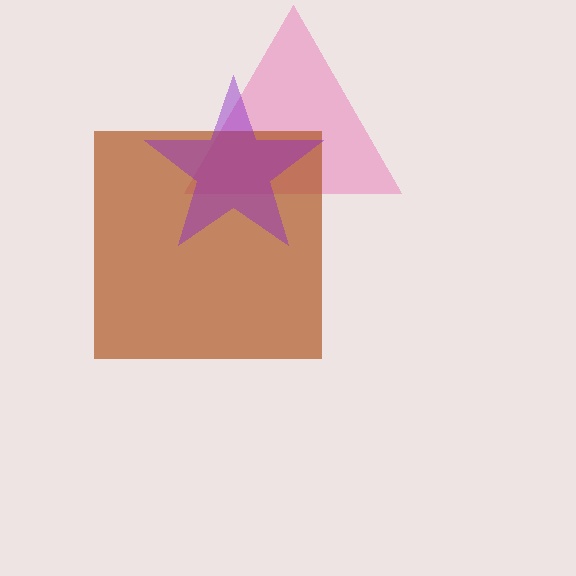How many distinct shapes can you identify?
There are 3 distinct shapes: a pink triangle, a brown square, a purple star.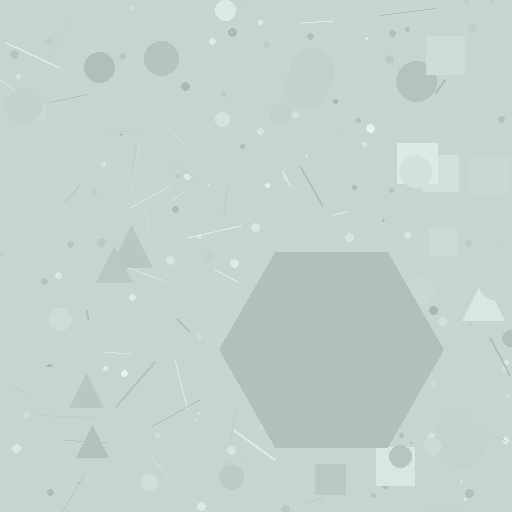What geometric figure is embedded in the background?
A hexagon is embedded in the background.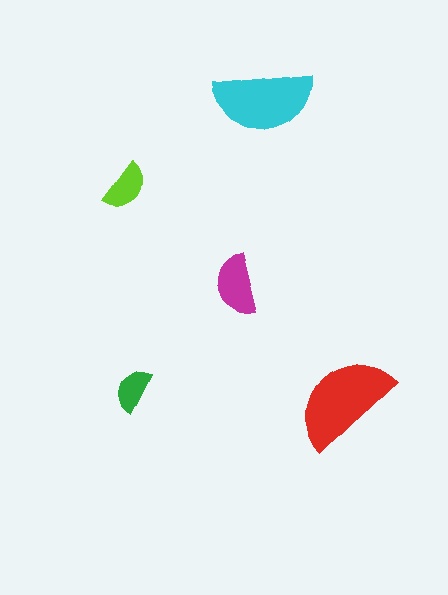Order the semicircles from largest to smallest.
the red one, the cyan one, the magenta one, the lime one, the green one.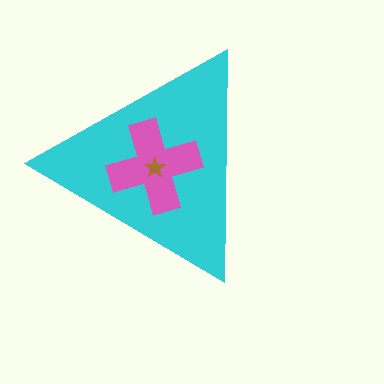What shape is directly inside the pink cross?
The brown star.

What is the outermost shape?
The cyan triangle.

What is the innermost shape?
The brown star.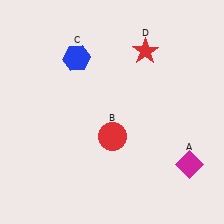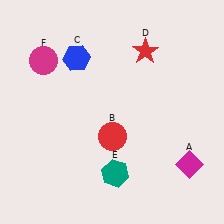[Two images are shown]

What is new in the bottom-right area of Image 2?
A teal hexagon (E) was added in the bottom-right area of Image 2.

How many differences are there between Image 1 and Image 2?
There are 2 differences between the two images.